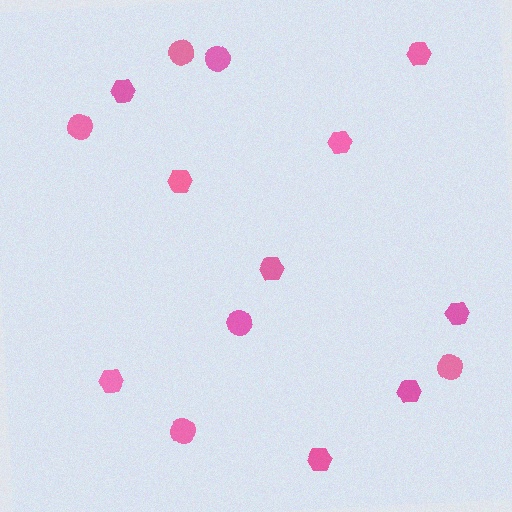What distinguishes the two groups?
There are 2 groups: one group of hexagons (9) and one group of circles (6).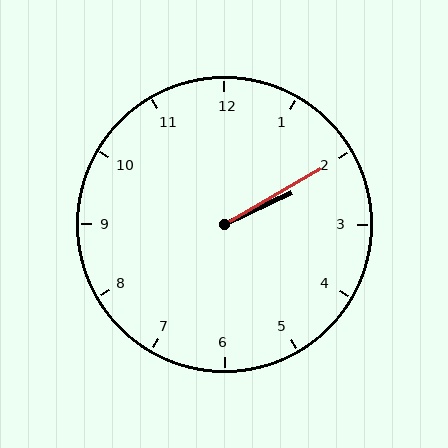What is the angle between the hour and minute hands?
Approximately 5 degrees.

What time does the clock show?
2:10.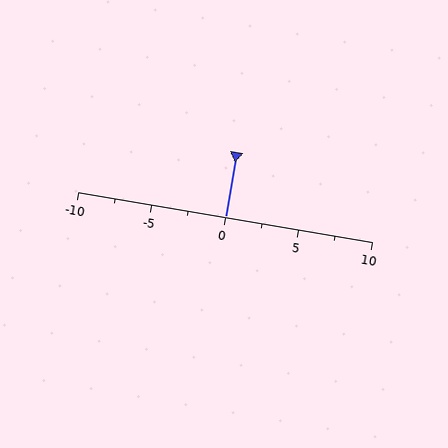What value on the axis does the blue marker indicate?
The marker indicates approximately 0.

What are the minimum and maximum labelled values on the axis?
The axis runs from -10 to 10.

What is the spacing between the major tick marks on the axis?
The major ticks are spaced 5 apart.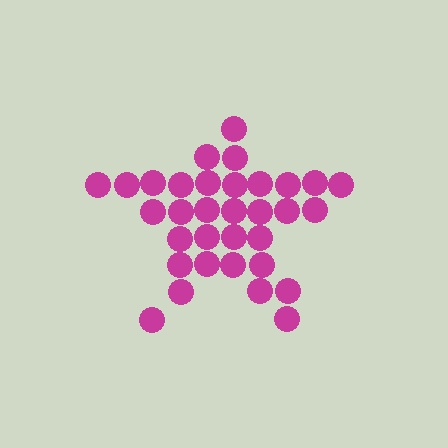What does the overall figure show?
The overall figure shows a star.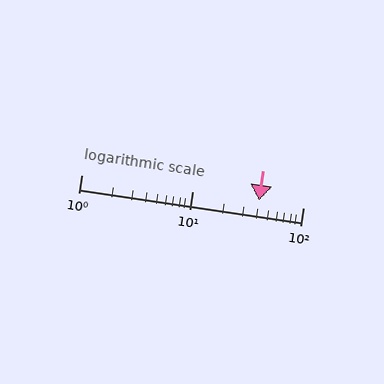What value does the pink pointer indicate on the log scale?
The pointer indicates approximately 40.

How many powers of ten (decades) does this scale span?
The scale spans 2 decades, from 1 to 100.